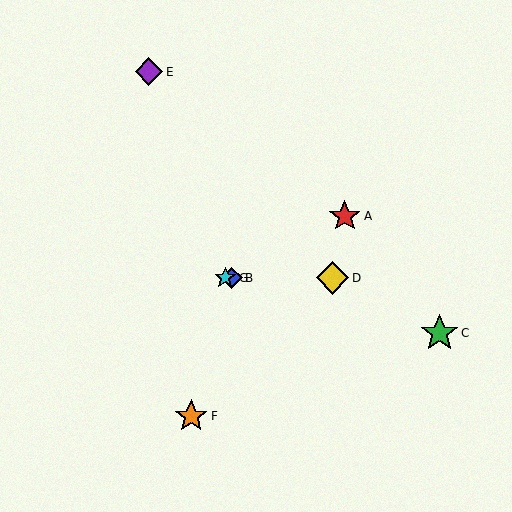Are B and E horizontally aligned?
No, B is at y≈278 and E is at y≈72.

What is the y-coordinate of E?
Object E is at y≈72.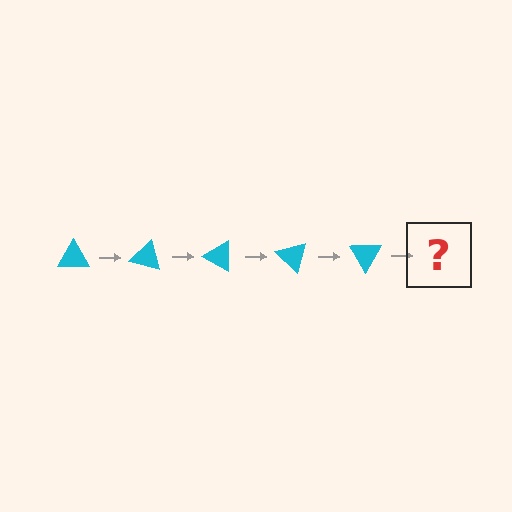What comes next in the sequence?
The next element should be a cyan triangle rotated 75 degrees.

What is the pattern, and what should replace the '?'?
The pattern is that the triangle rotates 15 degrees each step. The '?' should be a cyan triangle rotated 75 degrees.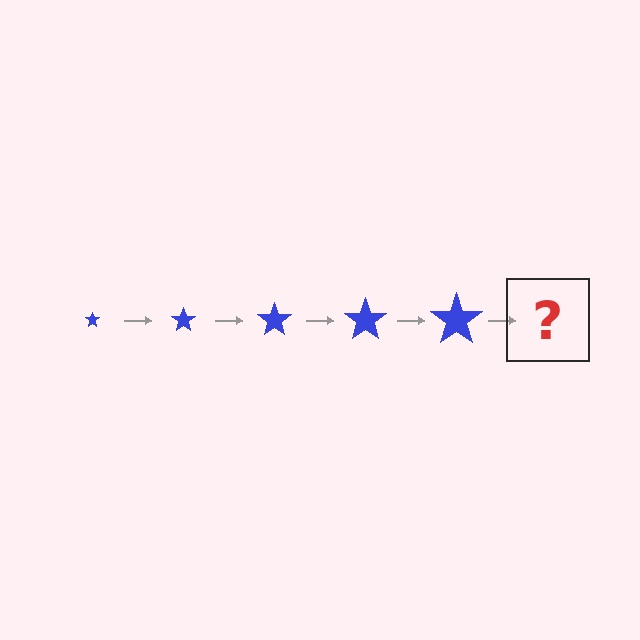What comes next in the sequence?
The next element should be a blue star, larger than the previous one.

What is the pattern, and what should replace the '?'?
The pattern is that the star gets progressively larger each step. The '?' should be a blue star, larger than the previous one.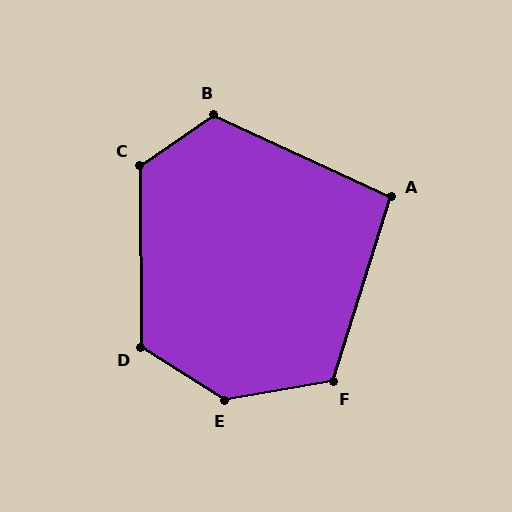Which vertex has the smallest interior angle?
A, at approximately 97 degrees.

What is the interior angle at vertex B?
Approximately 121 degrees (obtuse).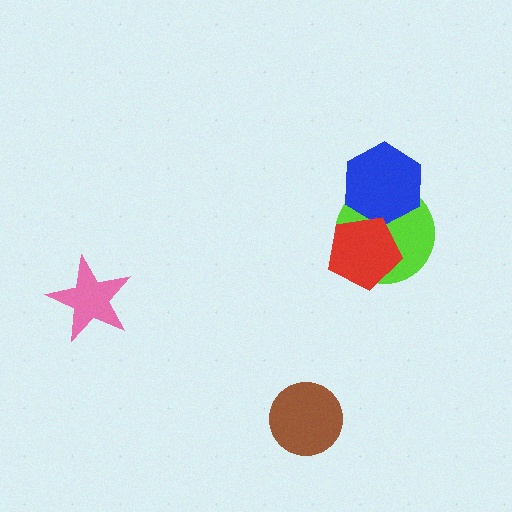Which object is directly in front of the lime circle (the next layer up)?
The blue hexagon is directly in front of the lime circle.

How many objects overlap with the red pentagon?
2 objects overlap with the red pentagon.